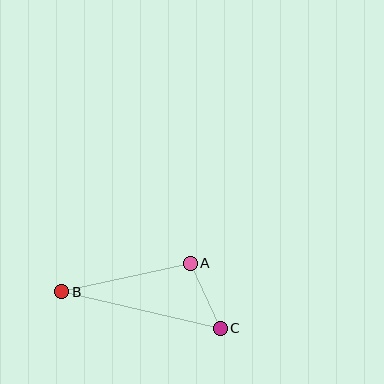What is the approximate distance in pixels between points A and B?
The distance between A and B is approximately 132 pixels.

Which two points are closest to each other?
Points A and C are closest to each other.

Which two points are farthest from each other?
Points B and C are farthest from each other.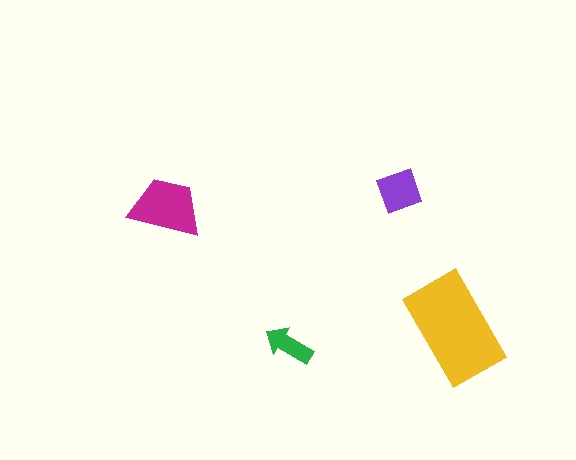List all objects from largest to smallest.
The yellow rectangle, the magenta trapezoid, the purple diamond, the green arrow.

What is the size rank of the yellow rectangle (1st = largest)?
1st.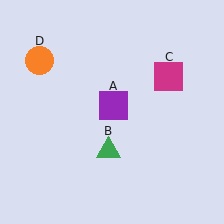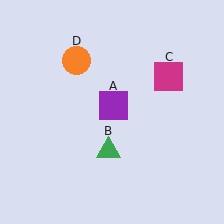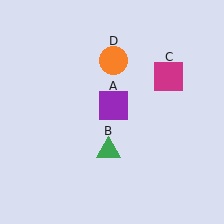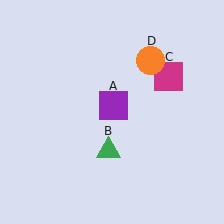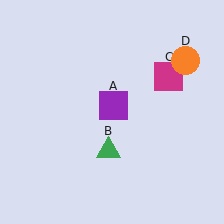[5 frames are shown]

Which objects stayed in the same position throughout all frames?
Purple square (object A) and green triangle (object B) and magenta square (object C) remained stationary.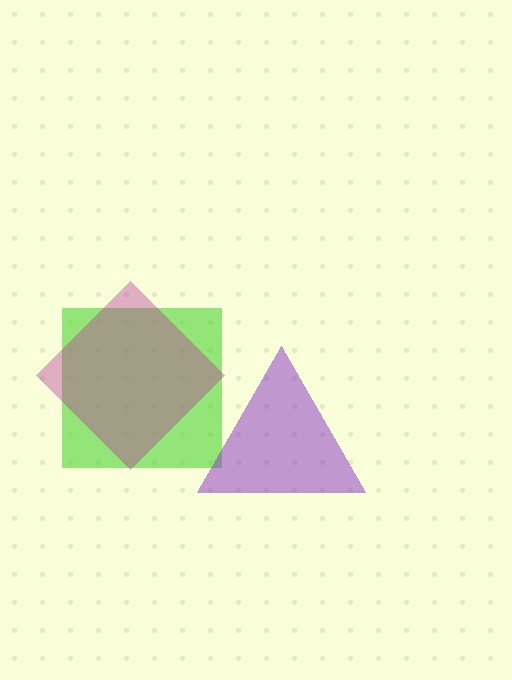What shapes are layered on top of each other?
The layered shapes are: a lime square, a purple triangle, a magenta diamond.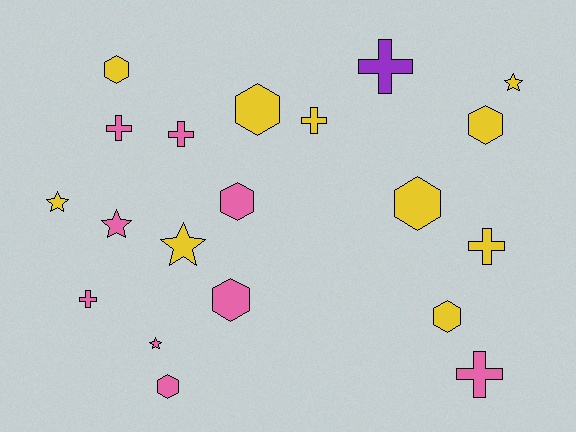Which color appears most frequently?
Yellow, with 10 objects.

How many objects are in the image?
There are 20 objects.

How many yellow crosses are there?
There are 2 yellow crosses.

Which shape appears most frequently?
Hexagon, with 8 objects.